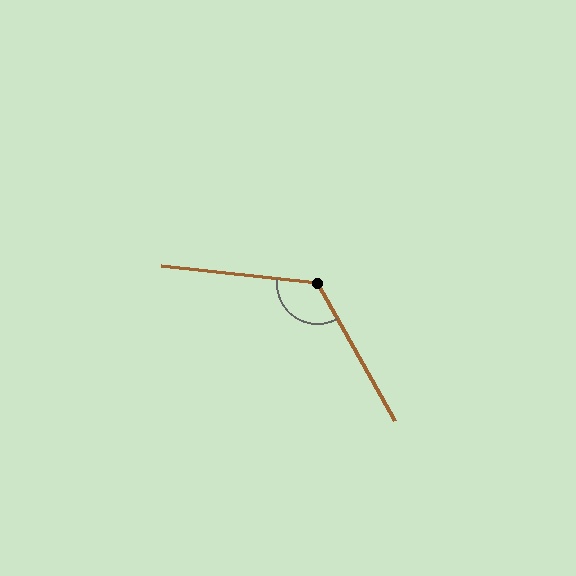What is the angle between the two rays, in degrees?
Approximately 126 degrees.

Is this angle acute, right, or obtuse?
It is obtuse.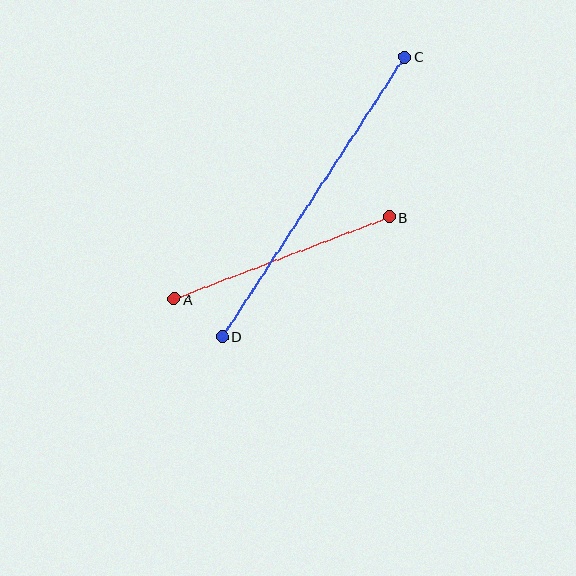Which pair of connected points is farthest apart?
Points C and D are farthest apart.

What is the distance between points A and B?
The distance is approximately 231 pixels.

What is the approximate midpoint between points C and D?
The midpoint is at approximately (313, 197) pixels.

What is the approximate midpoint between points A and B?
The midpoint is at approximately (282, 258) pixels.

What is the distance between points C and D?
The distance is approximately 334 pixels.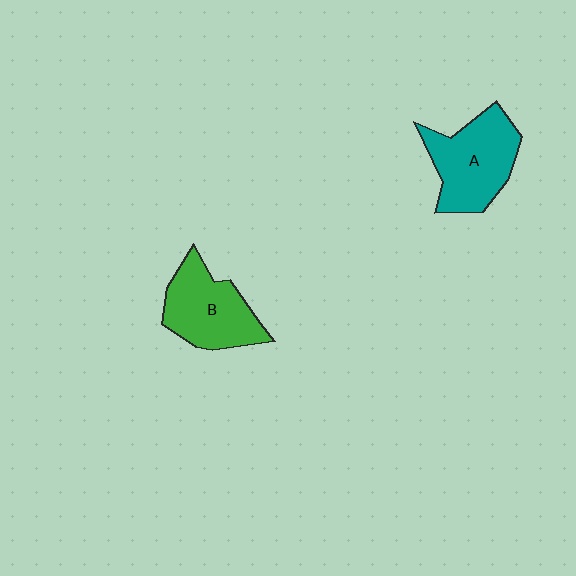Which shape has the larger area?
Shape A (teal).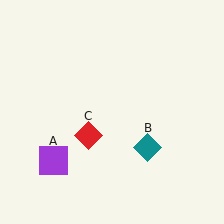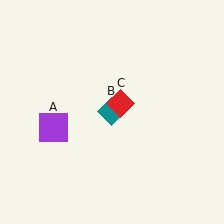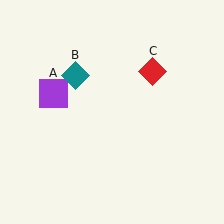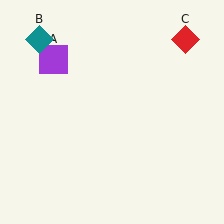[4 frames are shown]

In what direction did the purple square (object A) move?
The purple square (object A) moved up.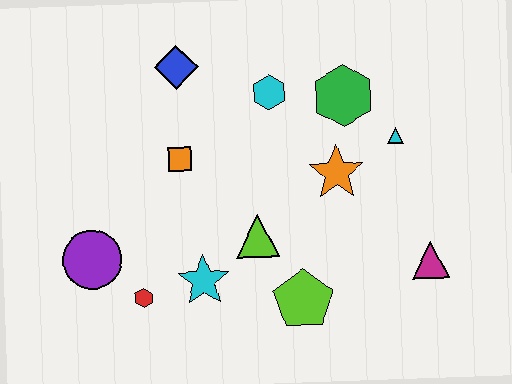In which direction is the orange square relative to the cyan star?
The orange square is above the cyan star.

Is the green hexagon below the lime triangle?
No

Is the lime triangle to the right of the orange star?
No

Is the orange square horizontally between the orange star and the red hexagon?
Yes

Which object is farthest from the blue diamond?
The magenta triangle is farthest from the blue diamond.